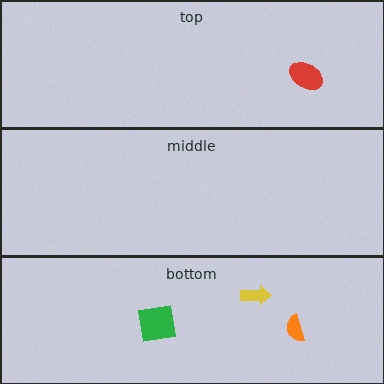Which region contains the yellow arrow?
The bottom region.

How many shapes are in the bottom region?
3.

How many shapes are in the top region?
1.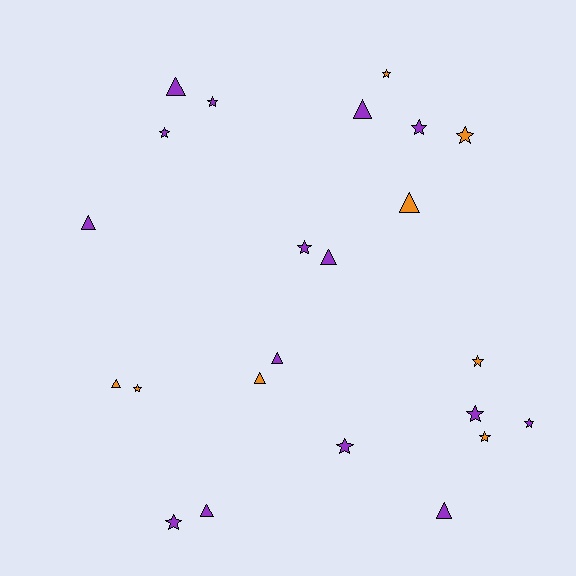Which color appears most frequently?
Purple, with 15 objects.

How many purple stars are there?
There are 8 purple stars.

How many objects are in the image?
There are 23 objects.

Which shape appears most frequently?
Star, with 13 objects.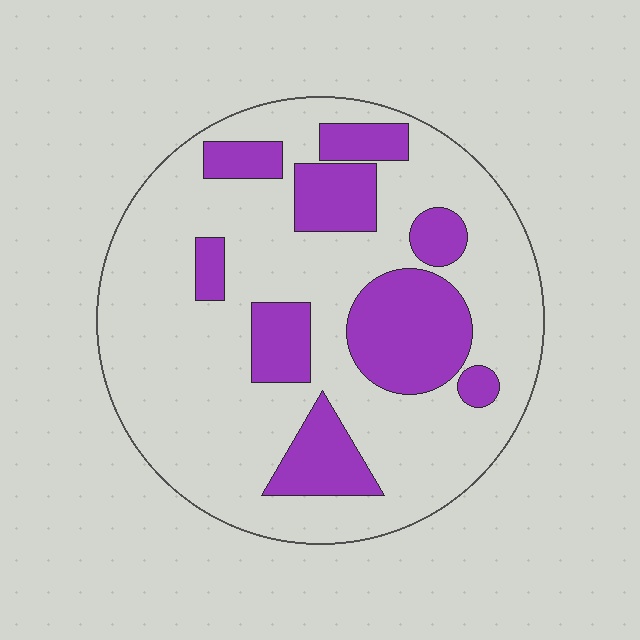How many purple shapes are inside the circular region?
9.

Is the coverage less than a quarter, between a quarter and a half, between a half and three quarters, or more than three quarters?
Between a quarter and a half.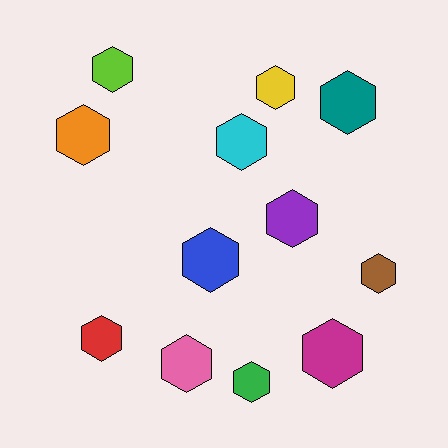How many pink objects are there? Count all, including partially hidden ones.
There is 1 pink object.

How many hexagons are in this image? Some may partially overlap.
There are 12 hexagons.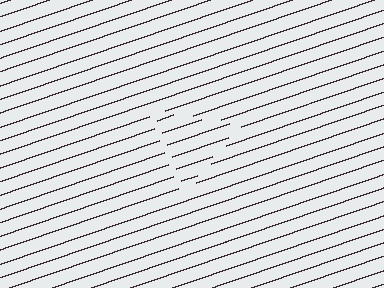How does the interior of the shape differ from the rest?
The interior of the shape contains the same grating, shifted by half a period — the contour is defined by the phase discontinuity where line-ends from the inner and outer gratings abut.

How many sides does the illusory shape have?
3 sides — the line-ends trace a triangle.